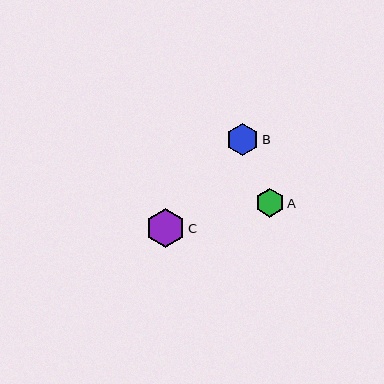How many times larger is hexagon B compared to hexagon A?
Hexagon B is approximately 1.1 times the size of hexagon A.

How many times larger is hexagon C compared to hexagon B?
Hexagon C is approximately 1.2 times the size of hexagon B.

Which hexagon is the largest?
Hexagon C is the largest with a size of approximately 39 pixels.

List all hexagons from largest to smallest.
From largest to smallest: C, B, A.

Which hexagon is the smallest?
Hexagon A is the smallest with a size of approximately 29 pixels.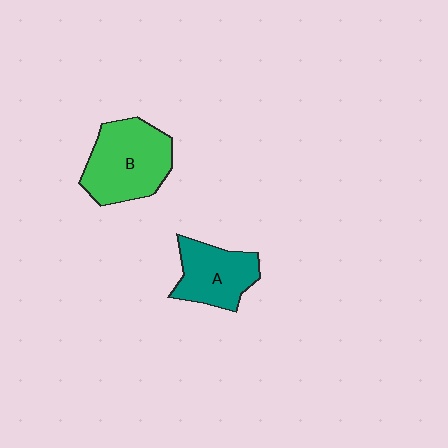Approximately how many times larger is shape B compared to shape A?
Approximately 1.4 times.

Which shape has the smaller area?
Shape A (teal).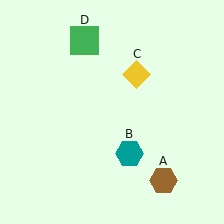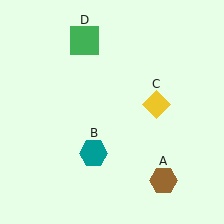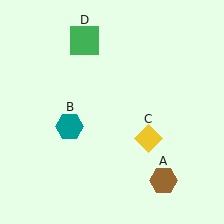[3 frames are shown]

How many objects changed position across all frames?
2 objects changed position: teal hexagon (object B), yellow diamond (object C).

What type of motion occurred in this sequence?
The teal hexagon (object B), yellow diamond (object C) rotated clockwise around the center of the scene.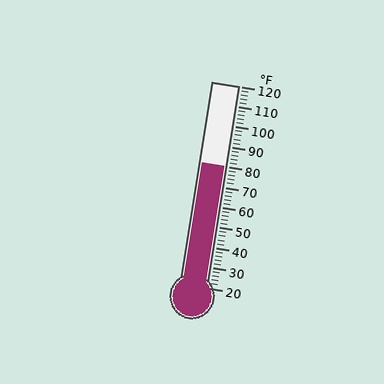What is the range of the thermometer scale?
The thermometer scale ranges from 20°F to 120°F.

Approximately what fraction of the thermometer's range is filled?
The thermometer is filled to approximately 60% of its range.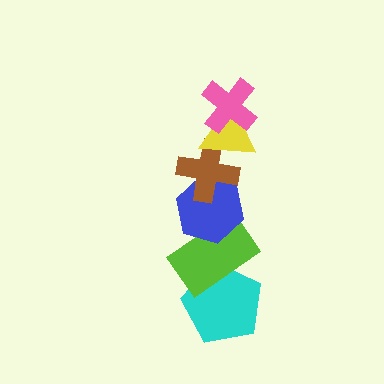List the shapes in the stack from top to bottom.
From top to bottom: the pink cross, the yellow triangle, the brown cross, the blue hexagon, the lime rectangle, the cyan pentagon.